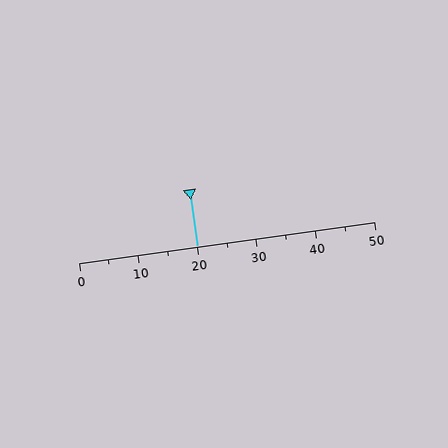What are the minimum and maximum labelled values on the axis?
The axis runs from 0 to 50.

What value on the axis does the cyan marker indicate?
The marker indicates approximately 20.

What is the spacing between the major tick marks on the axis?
The major ticks are spaced 10 apart.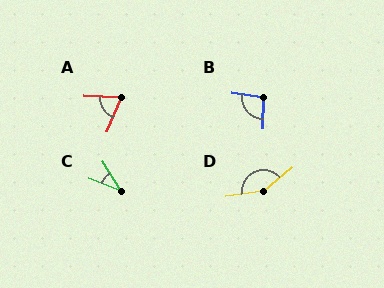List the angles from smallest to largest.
C (37°), A (70°), B (99°), D (148°).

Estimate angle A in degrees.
Approximately 70 degrees.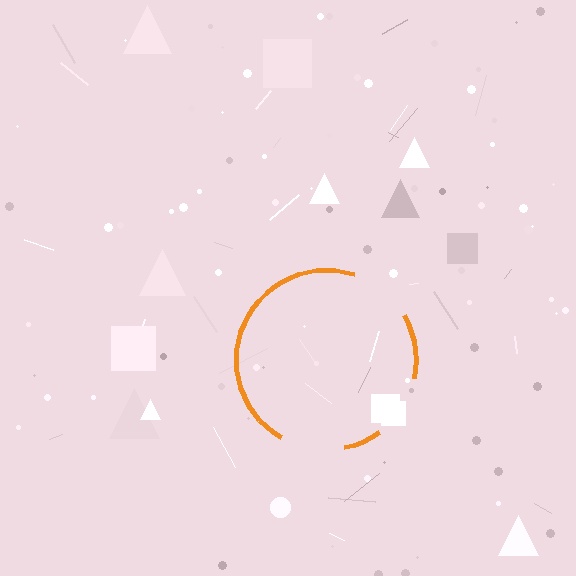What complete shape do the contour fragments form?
The contour fragments form a circle.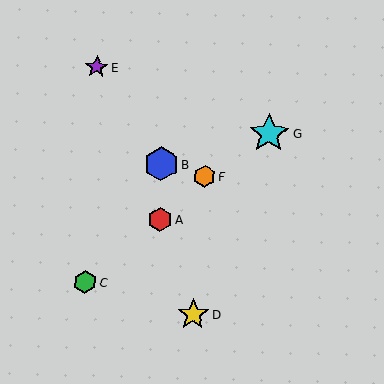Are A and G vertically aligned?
No, A is at x≈160 and G is at x≈269.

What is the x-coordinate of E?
Object E is at x≈97.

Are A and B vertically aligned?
Yes, both are at x≈160.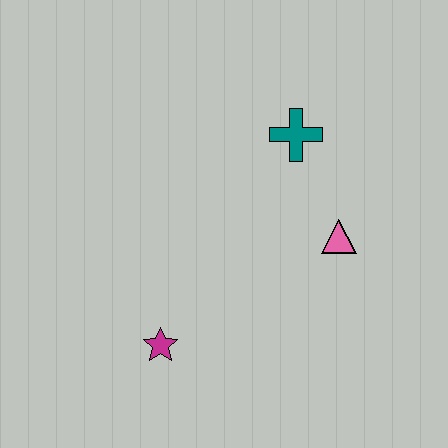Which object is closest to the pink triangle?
The teal cross is closest to the pink triangle.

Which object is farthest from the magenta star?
The teal cross is farthest from the magenta star.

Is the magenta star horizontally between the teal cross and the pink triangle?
No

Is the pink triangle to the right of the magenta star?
Yes